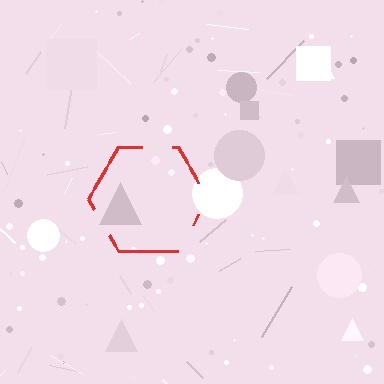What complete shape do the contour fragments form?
The contour fragments form a hexagon.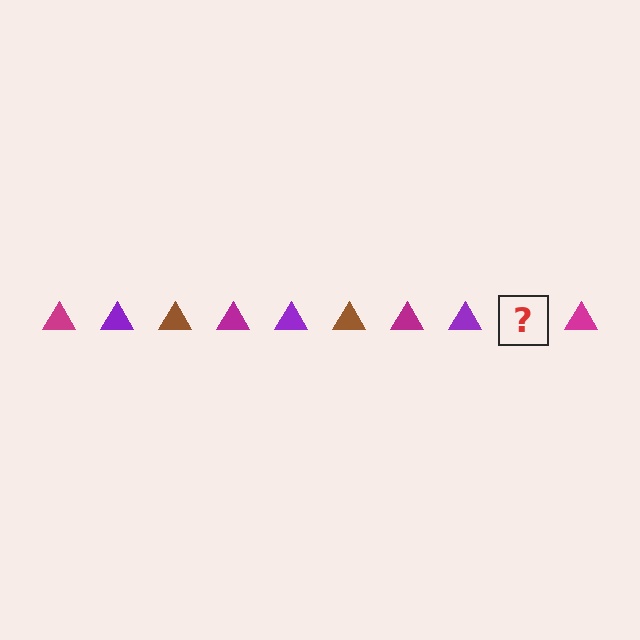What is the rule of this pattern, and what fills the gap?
The rule is that the pattern cycles through magenta, purple, brown triangles. The gap should be filled with a brown triangle.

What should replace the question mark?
The question mark should be replaced with a brown triangle.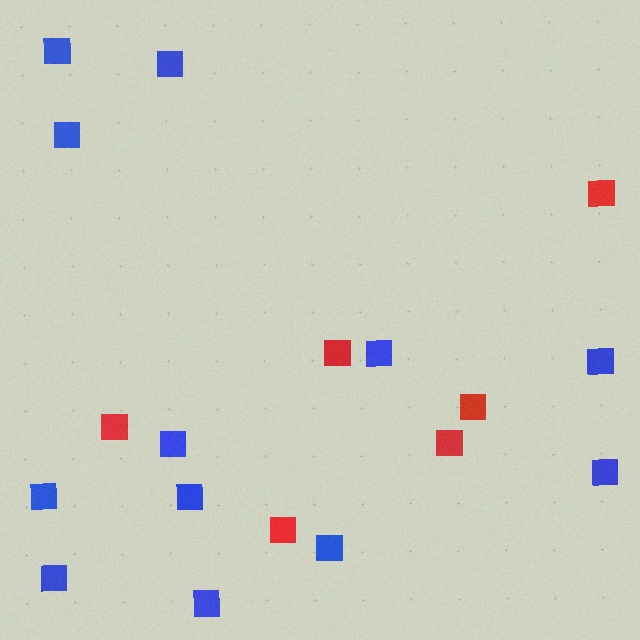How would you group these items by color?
There are 2 groups: one group of red squares (6) and one group of blue squares (12).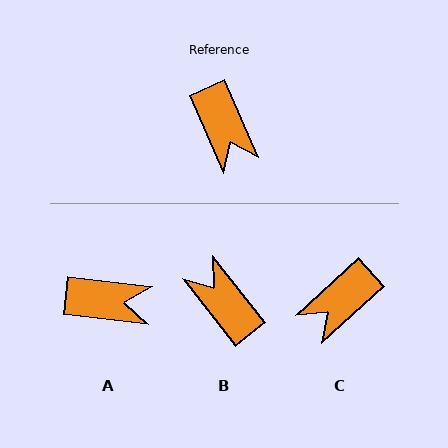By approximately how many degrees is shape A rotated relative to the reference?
Approximately 60 degrees counter-clockwise.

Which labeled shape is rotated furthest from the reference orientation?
B, about 166 degrees away.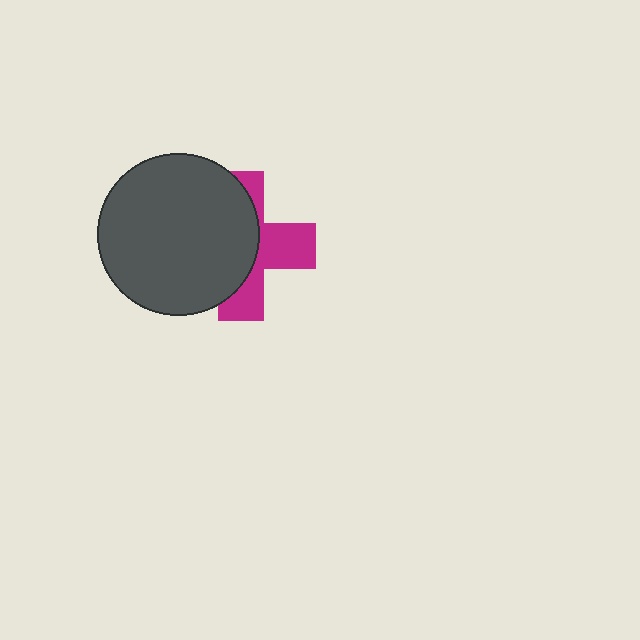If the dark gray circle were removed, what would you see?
You would see the complete magenta cross.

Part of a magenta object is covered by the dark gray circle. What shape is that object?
It is a cross.